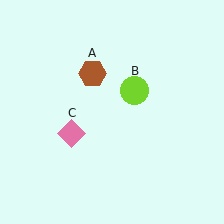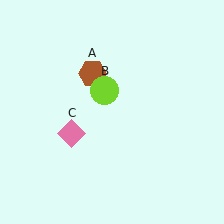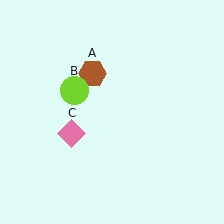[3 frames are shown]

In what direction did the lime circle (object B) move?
The lime circle (object B) moved left.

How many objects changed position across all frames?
1 object changed position: lime circle (object B).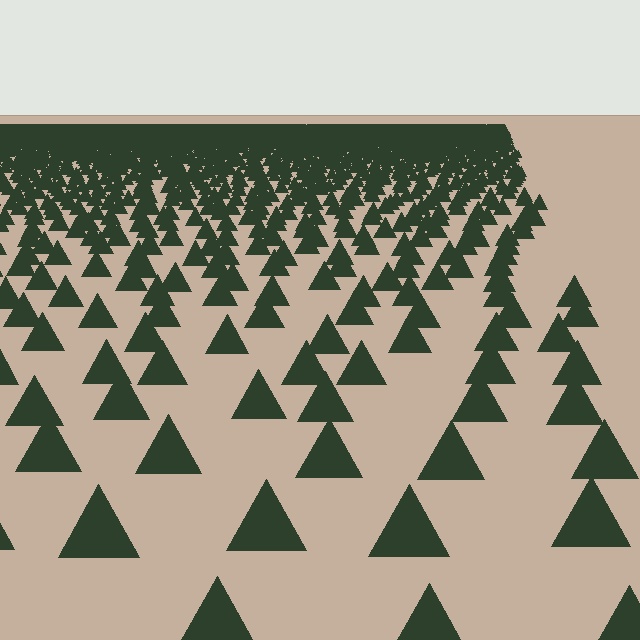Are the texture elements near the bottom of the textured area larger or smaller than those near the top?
Larger. Near the bottom, elements are closer to the viewer and appear at a bigger on-screen size.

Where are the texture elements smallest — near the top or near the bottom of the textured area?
Near the top.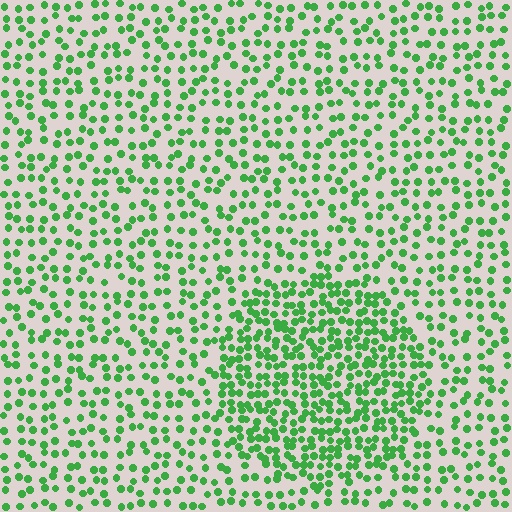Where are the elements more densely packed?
The elements are more densely packed inside the circle boundary.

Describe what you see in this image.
The image contains small green elements arranged at two different densities. A circle-shaped region is visible where the elements are more densely packed than the surrounding area.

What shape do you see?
I see a circle.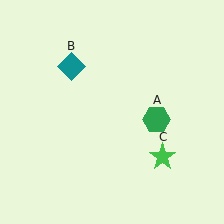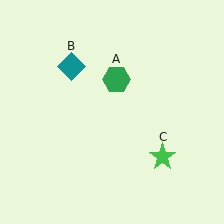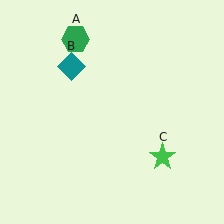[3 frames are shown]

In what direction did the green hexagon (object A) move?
The green hexagon (object A) moved up and to the left.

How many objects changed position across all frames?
1 object changed position: green hexagon (object A).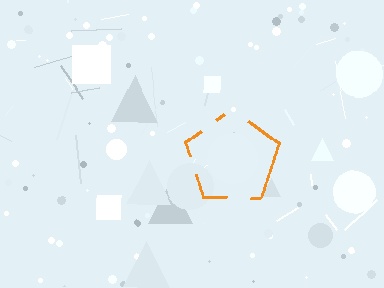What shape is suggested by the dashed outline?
The dashed outline suggests a pentagon.